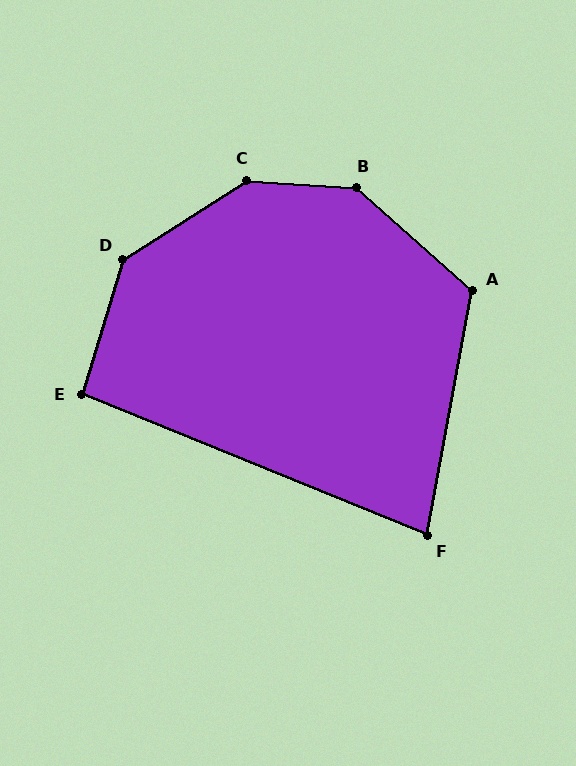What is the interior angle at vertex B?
Approximately 143 degrees (obtuse).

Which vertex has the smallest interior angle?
F, at approximately 78 degrees.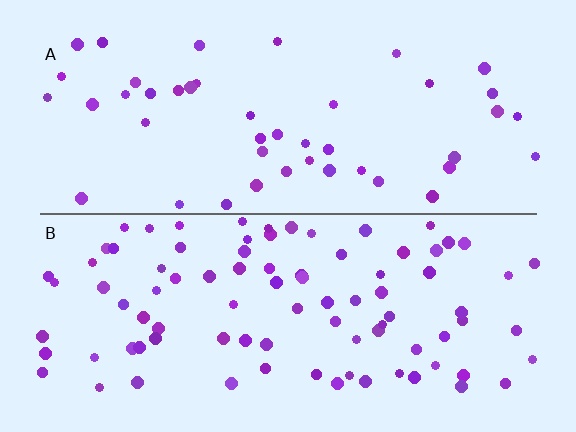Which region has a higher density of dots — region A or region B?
B (the bottom).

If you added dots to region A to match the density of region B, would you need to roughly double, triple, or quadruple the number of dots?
Approximately double.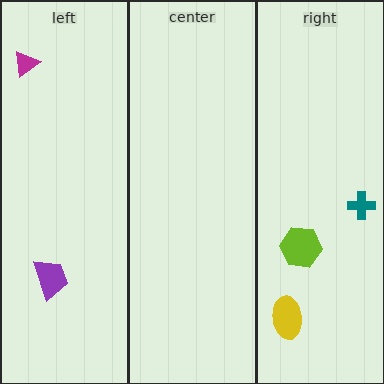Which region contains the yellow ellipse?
The right region.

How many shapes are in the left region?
2.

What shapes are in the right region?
The yellow ellipse, the teal cross, the lime hexagon.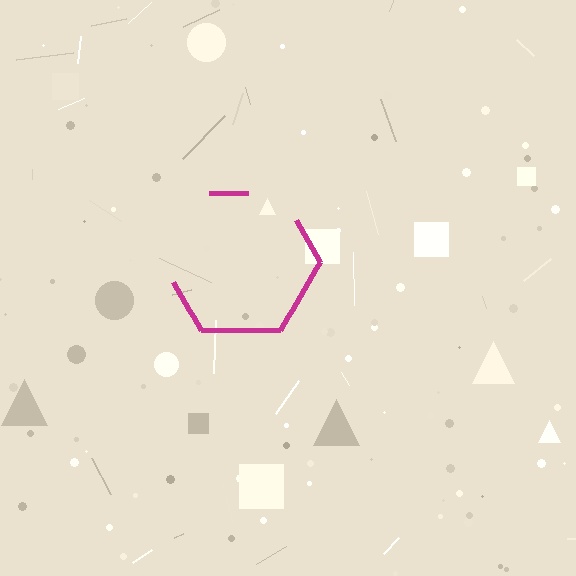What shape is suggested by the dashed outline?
The dashed outline suggests a hexagon.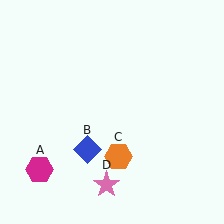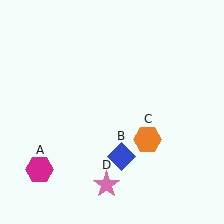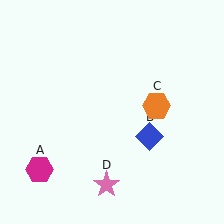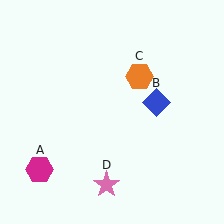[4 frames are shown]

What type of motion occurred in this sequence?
The blue diamond (object B), orange hexagon (object C) rotated counterclockwise around the center of the scene.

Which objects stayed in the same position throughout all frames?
Magenta hexagon (object A) and pink star (object D) remained stationary.